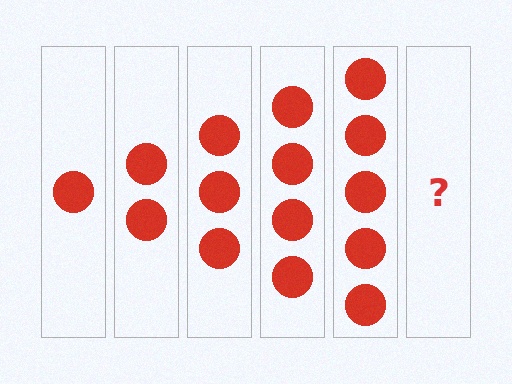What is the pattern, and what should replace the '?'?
The pattern is that each step adds one more circle. The '?' should be 6 circles.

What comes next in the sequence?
The next element should be 6 circles.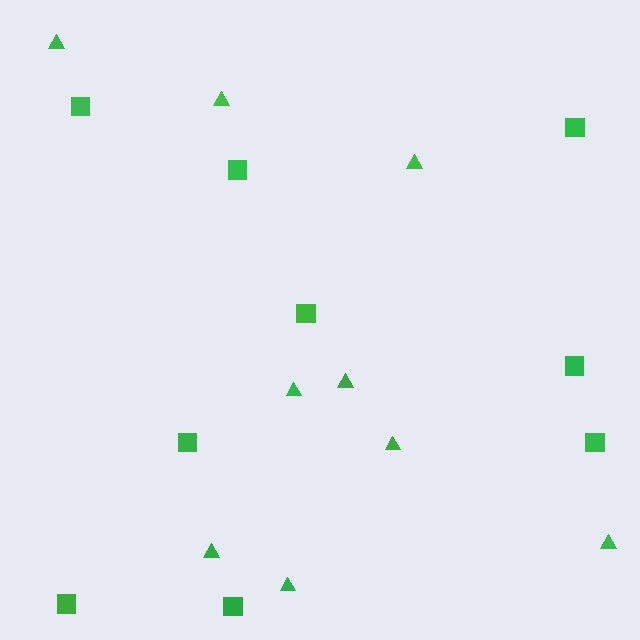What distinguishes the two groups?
There are 2 groups: one group of squares (9) and one group of triangles (9).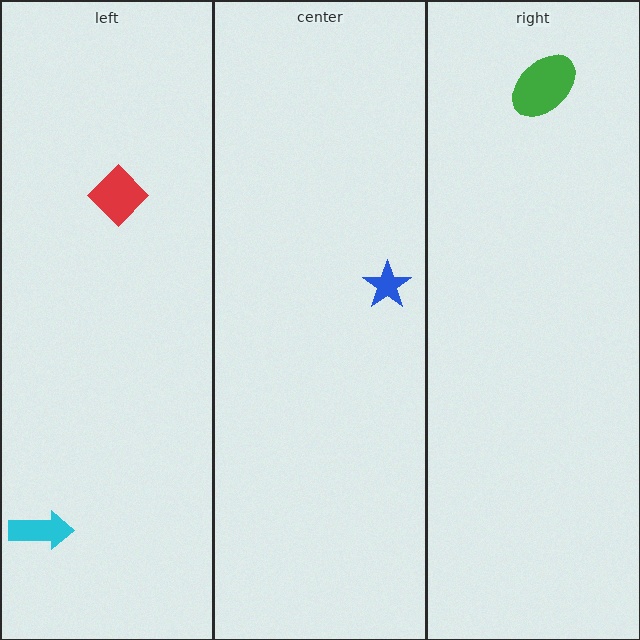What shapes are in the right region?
The green ellipse.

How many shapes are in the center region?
1.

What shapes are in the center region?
The blue star.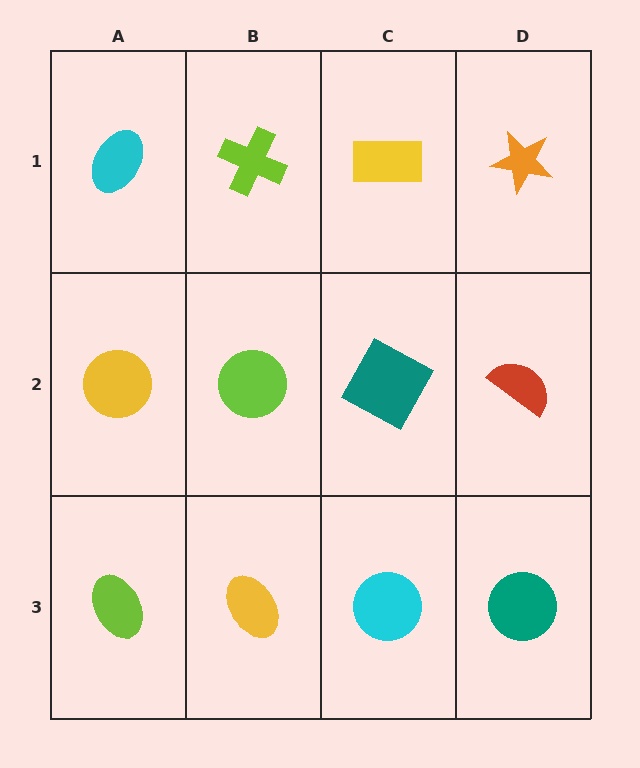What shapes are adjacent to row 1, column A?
A yellow circle (row 2, column A), a lime cross (row 1, column B).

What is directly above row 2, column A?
A cyan ellipse.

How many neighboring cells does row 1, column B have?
3.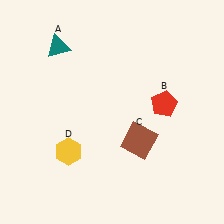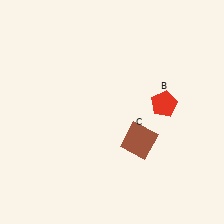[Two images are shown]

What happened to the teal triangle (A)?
The teal triangle (A) was removed in Image 2. It was in the top-left area of Image 1.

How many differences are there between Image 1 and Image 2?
There are 2 differences between the two images.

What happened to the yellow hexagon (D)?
The yellow hexagon (D) was removed in Image 2. It was in the bottom-left area of Image 1.